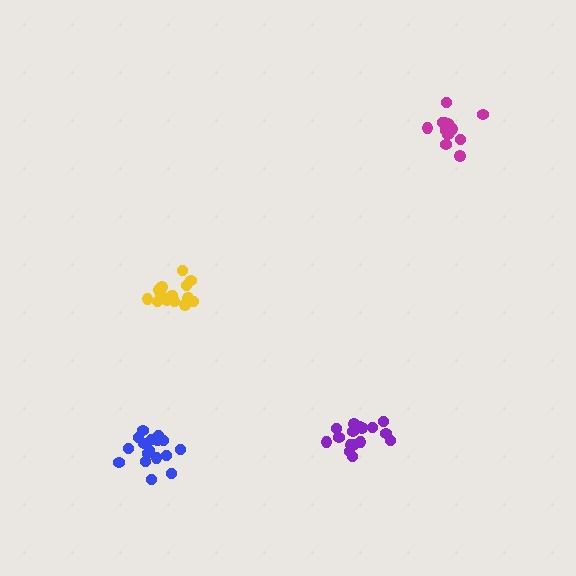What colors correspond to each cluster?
The clusters are colored: yellow, blue, purple, magenta.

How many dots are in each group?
Group 1: 17 dots, Group 2: 18 dots, Group 3: 16 dots, Group 4: 13 dots (64 total).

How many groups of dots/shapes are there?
There are 4 groups.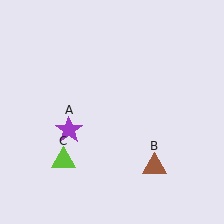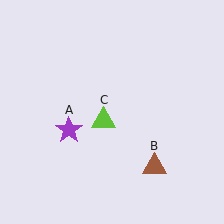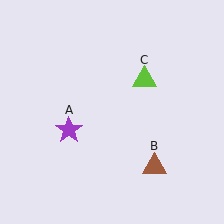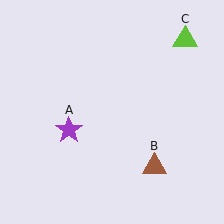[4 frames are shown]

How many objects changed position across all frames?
1 object changed position: lime triangle (object C).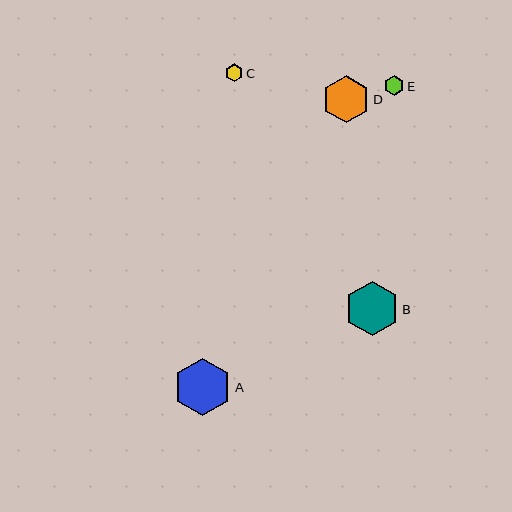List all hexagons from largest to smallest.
From largest to smallest: A, B, D, E, C.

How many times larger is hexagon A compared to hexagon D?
Hexagon A is approximately 1.2 times the size of hexagon D.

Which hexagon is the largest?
Hexagon A is the largest with a size of approximately 58 pixels.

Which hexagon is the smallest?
Hexagon C is the smallest with a size of approximately 18 pixels.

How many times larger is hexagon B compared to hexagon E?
Hexagon B is approximately 2.9 times the size of hexagon E.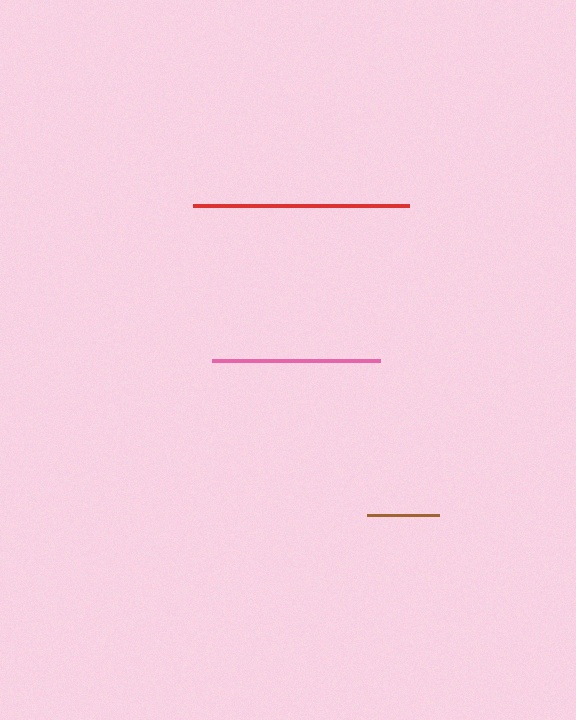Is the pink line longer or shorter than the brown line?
The pink line is longer than the brown line.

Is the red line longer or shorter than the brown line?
The red line is longer than the brown line.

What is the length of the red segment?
The red segment is approximately 216 pixels long.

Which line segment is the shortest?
The brown line is the shortest at approximately 72 pixels.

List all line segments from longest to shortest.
From longest to shortest: red, pink, brown.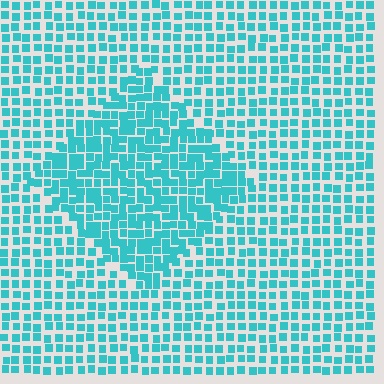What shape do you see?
I see a diamond.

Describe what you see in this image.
The image contains small cyan elements arranged at two different densities. A diamond-shaped region is visible where the elements are more densely packed than the surrounding area.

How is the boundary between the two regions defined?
The boundary is defined by a change in element density (approximately 1.6x ratio). All elements are the same color, size, and shape.